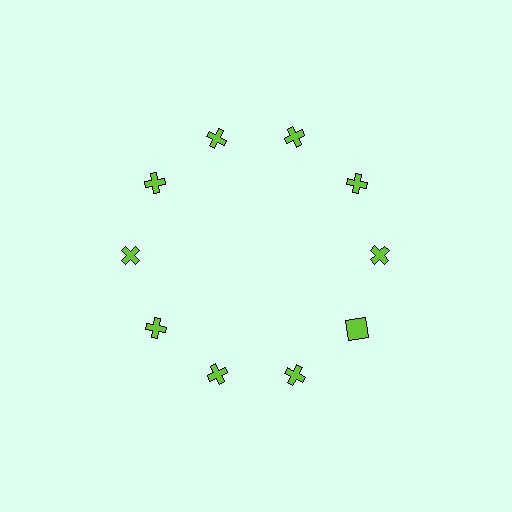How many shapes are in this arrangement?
There are 10 shapes arranged in a ring pattern.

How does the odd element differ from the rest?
It has a different shape: square instead of cross.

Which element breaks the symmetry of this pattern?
The lime square at roughly the 4 o'clock position breaks the symmetry. All other shapes are lime crosses.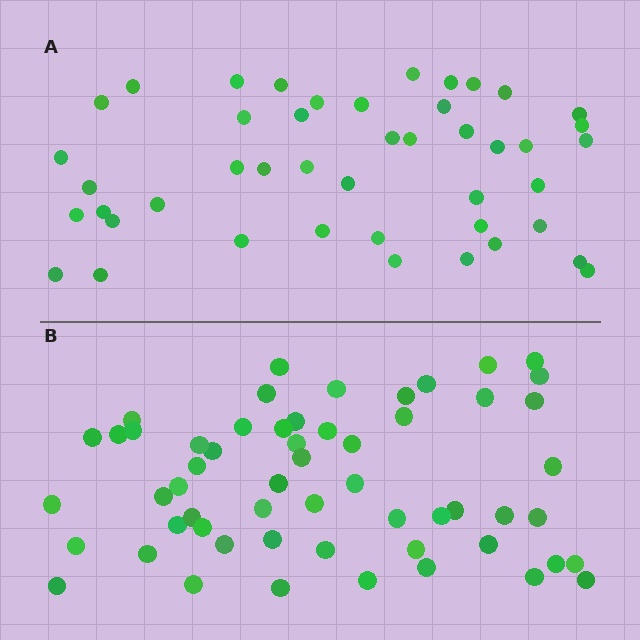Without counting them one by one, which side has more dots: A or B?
Region B (the bottom region) has more dots.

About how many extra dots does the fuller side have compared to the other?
Region B has roughly 12 or so more dots than region A.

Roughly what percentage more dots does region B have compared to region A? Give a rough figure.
About 25% more.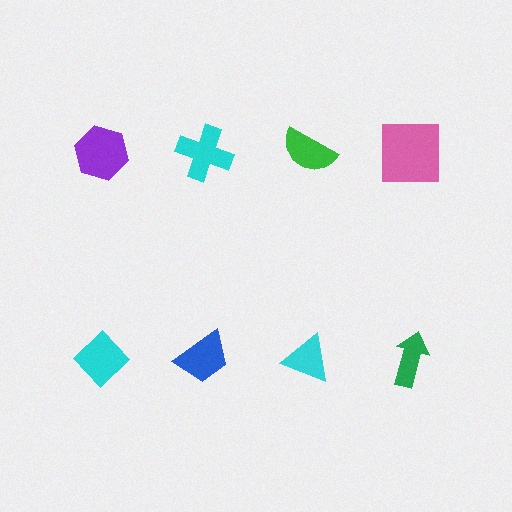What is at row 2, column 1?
A cyan diamond.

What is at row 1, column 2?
A cyan cross.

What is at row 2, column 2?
A blue trapezoid.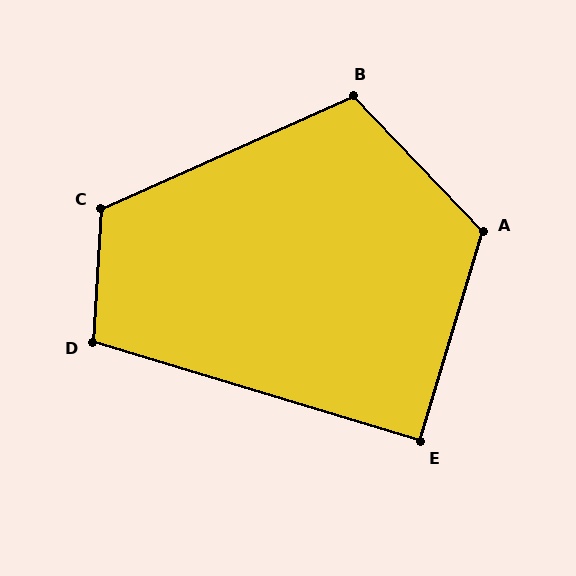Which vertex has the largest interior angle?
A, at approximately 120 degrees.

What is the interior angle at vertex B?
Approximately 110 degrees (obtuse).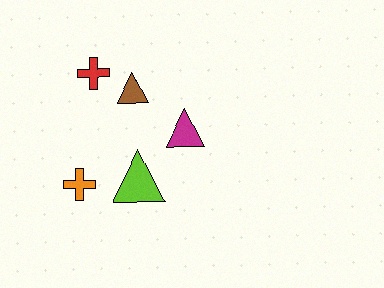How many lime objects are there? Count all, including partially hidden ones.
There is 1 lime object.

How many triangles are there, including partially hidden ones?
There are 3 triangles.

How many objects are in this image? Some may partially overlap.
There are 5 objects.